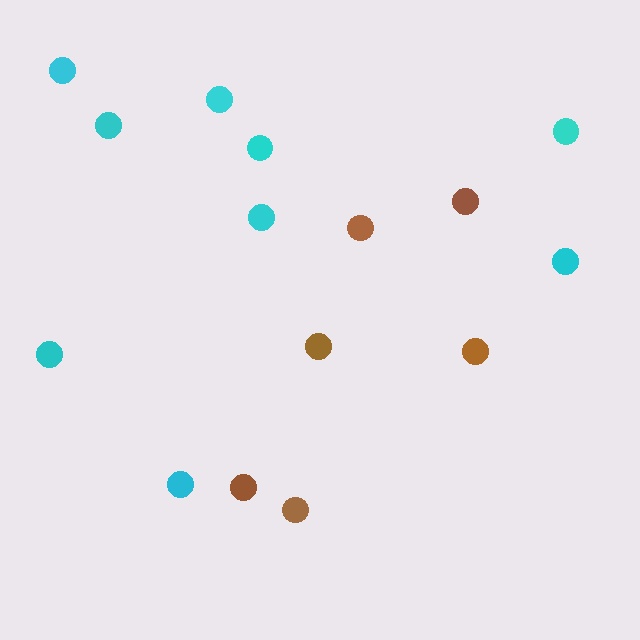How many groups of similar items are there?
There are 2 groups: one group of brown circles (6) and one group of cyan circles (9).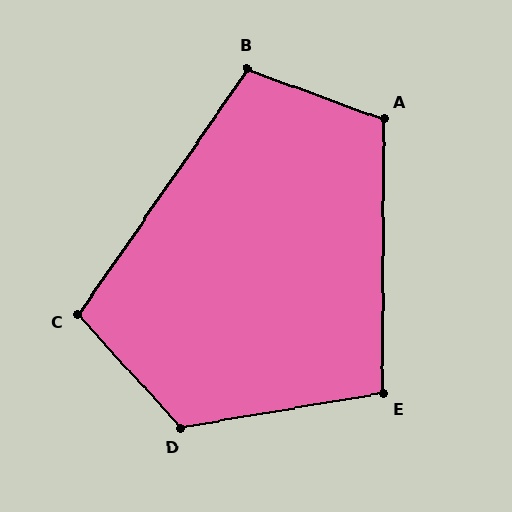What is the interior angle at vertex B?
Approximately 104 degrees (obtuse).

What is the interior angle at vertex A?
Approximately 110 degrees (obtuse).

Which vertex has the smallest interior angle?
E, at approximately 100 degrees.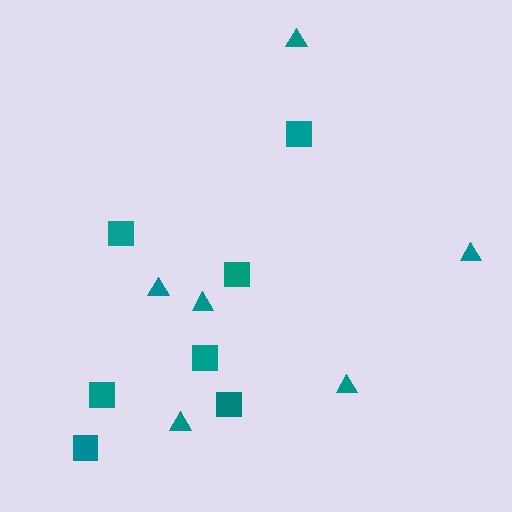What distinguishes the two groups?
There are 2 groups: one group of squares (7) and one group of triangles (6).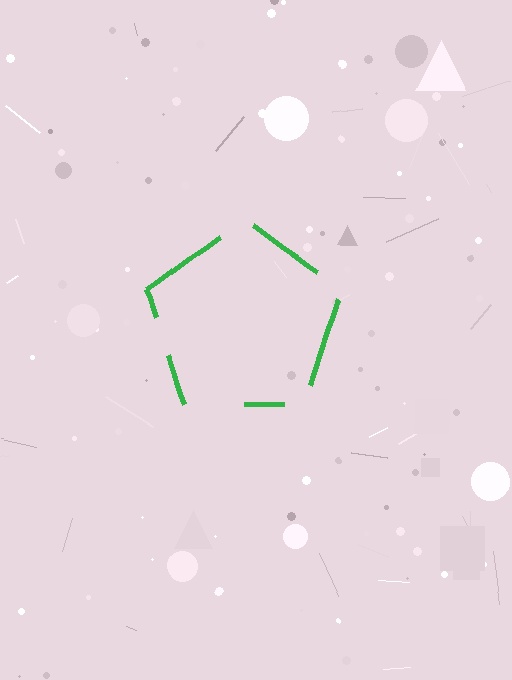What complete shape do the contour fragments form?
The contour fragments form a pentagon.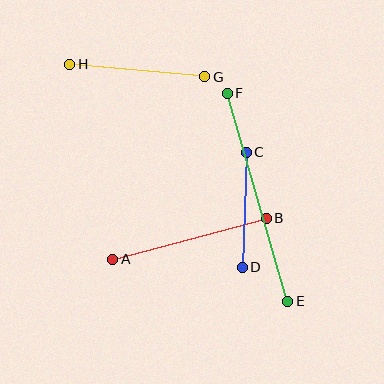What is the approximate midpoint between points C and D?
The midpoint is at approximately (244, 210) pixels.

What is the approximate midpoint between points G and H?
The midpoint is at approximately (137, 70) pixels.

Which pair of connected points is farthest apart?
Points E and F are farthest apart.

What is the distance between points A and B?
The distance is approximately 159 pixels.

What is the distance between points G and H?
The distance is approximately 136 pixels.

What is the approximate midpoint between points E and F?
The midpoint is at approximately (257, 197) pixels.